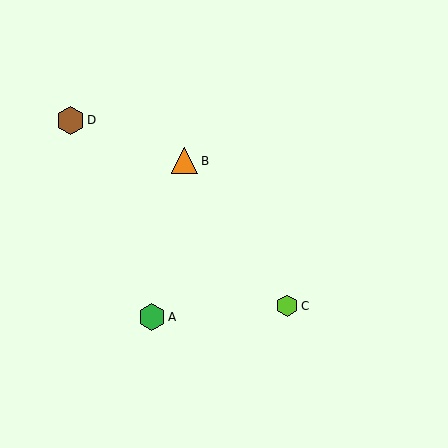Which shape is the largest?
The brown hexagon (labeled D) is the largest.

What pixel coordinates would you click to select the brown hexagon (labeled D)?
Click at (70, 120) to select the brown hexagon D.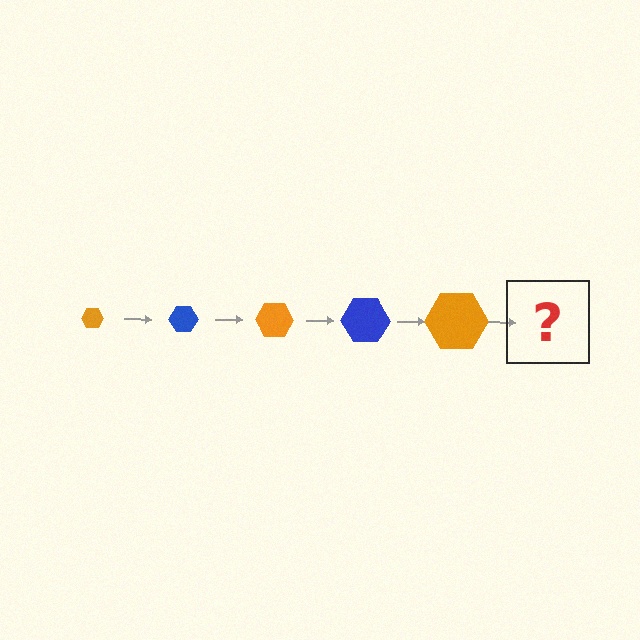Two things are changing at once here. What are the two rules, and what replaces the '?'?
The two rules are that the hexagon grows larger each step and the color cycles through orange and blue. The '?' should be a blue hexagon, larger than the previous one.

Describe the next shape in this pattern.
It should be a blue hexagon, larger than the previous one.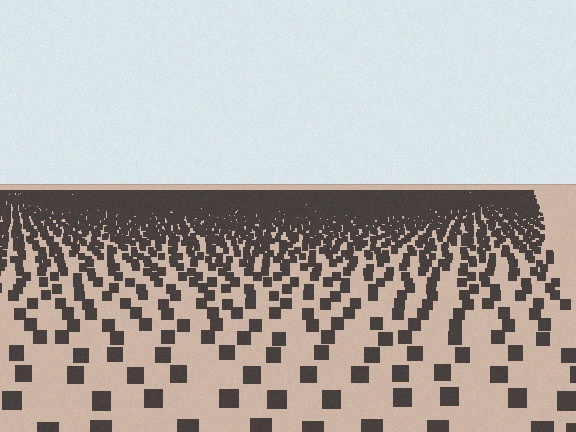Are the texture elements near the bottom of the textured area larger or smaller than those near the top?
Larger. Near the bottom, elements are closer to the viewer and appear at a bigger on-screen size.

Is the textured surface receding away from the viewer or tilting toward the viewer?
The surface is receding away from the viewer. Texture elements get smaller and denser toward the top.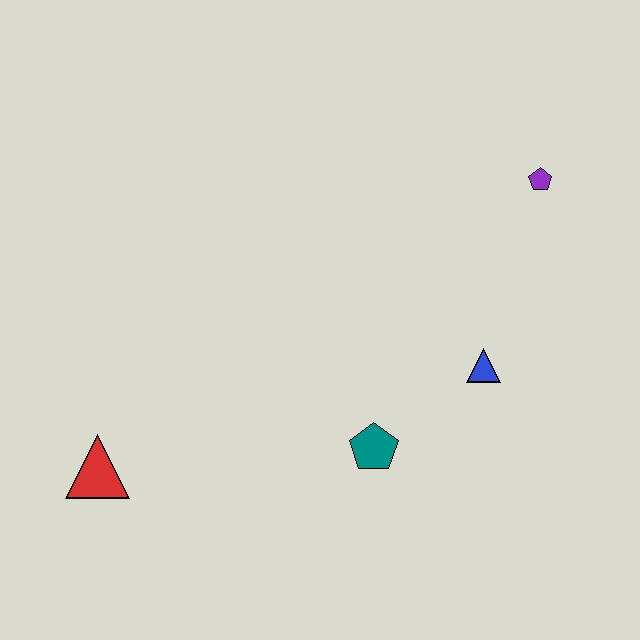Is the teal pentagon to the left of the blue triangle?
Yes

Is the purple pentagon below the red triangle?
No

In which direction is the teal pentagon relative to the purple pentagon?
The teal pentagon is below the purple pentagon.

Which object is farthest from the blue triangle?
The red triangle is farthest from the blue triangle.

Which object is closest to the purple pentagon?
The blue triangle is closest to the purple pentagon.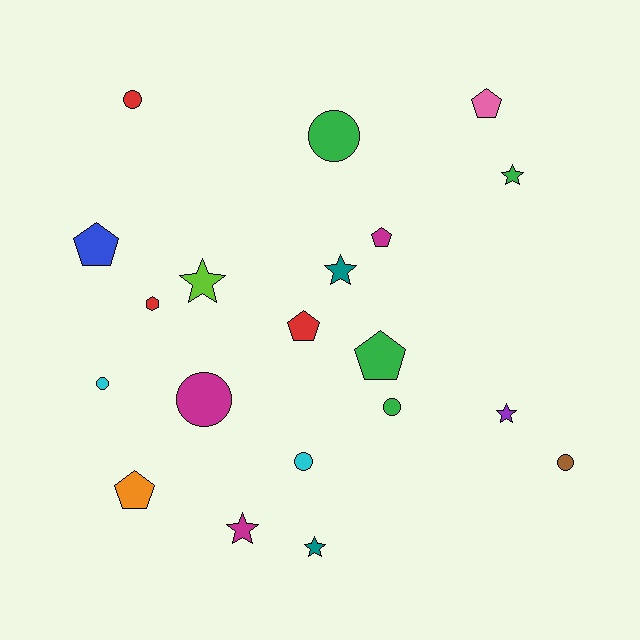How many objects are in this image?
There are 20 objects.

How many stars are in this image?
There are 6 stars.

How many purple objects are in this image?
There is 1 purple object.